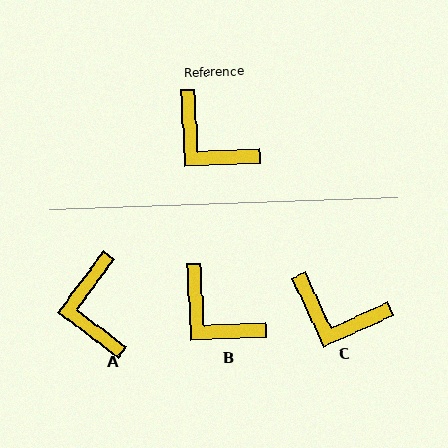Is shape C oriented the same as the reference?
No, it is off by about 22 degrees.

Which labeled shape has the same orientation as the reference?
B.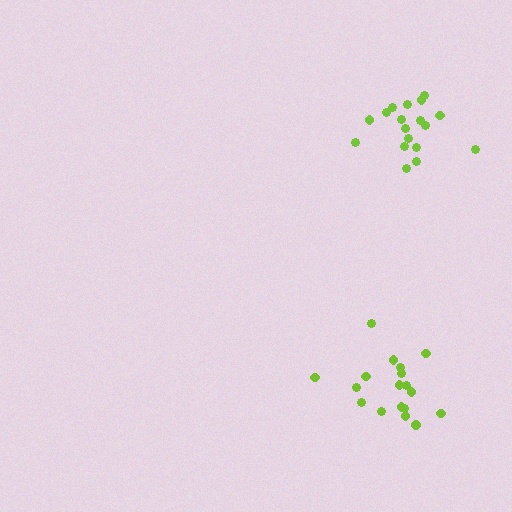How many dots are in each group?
Group 1: 18 dots, Group 2: 18 dots (36 total).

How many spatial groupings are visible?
There are 2 spatial groupings.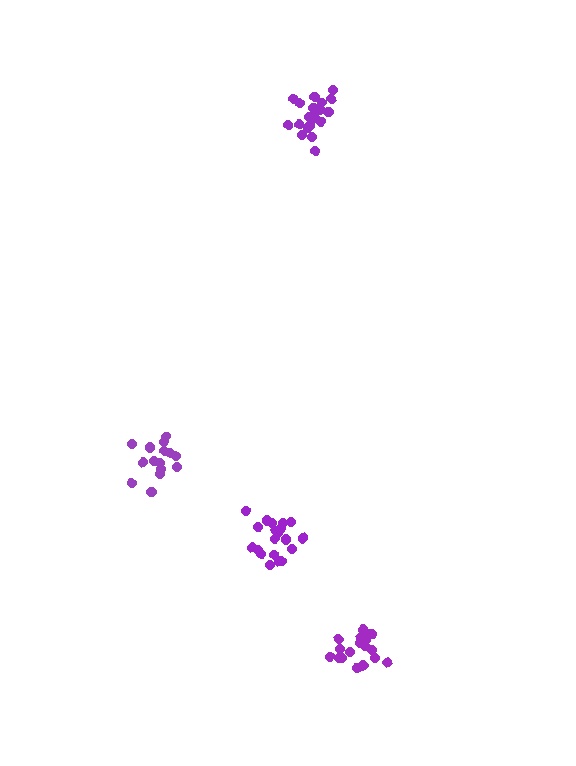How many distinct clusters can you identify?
There are 4 distinct clusters.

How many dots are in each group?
Group 1: 15 dots, Group 2: 20 dots, Group 3: 20 dots, Group 4: 19 dots (74 total).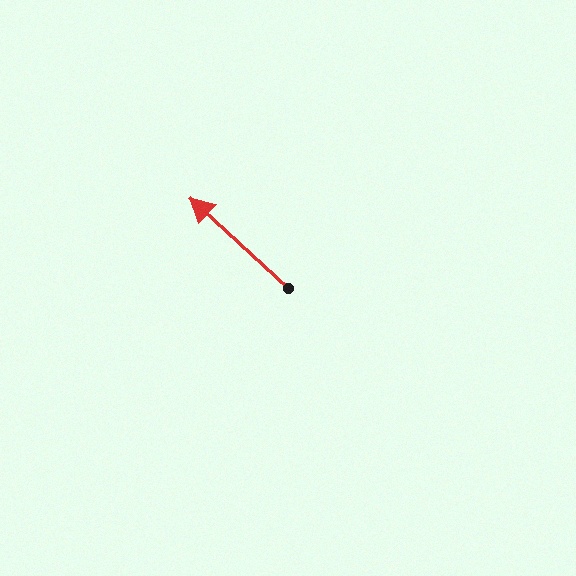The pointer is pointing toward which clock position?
Roughly 10 o'clock.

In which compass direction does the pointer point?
Northwest.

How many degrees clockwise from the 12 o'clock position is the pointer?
Approximately 313 degrees.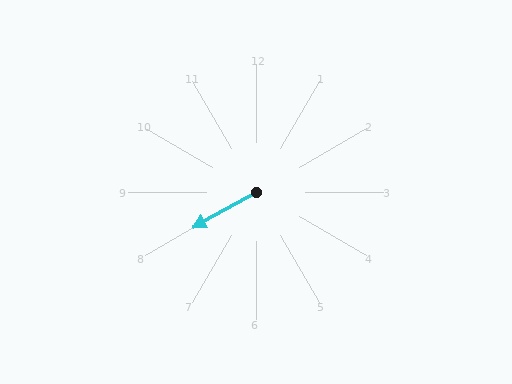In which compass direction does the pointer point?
Southwest.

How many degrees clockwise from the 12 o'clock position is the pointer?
Approximately 241 degrees.